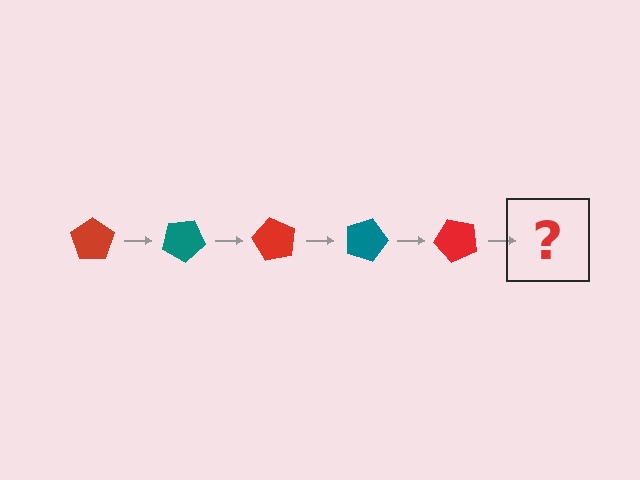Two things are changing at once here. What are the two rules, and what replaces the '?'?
The two rules are that it rotates 30 degrees each step and the color cycles through red and teal. The '?' should be a teal pentagon, rotated 150 degrees from the start.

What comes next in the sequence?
The next element should be a teal pentagon, rotated 150 degrees from the start.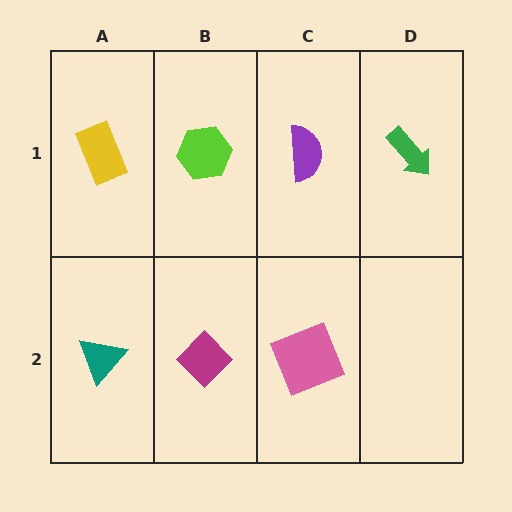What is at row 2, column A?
A teal triangle.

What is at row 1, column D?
A green arrow.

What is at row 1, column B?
A lime hexagon.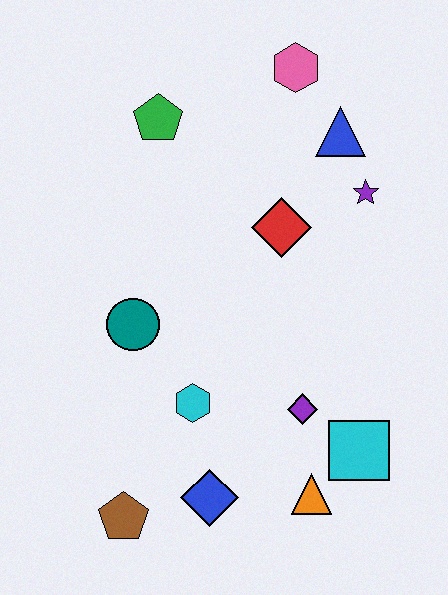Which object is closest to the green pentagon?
The pink hexagon is closest to the green pentagon.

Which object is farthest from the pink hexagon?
The brown pentagon is farthest from the pink hexagon.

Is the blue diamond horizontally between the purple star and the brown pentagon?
Yes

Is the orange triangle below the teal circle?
Yes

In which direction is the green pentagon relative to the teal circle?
The green pentagon is above the teal circle.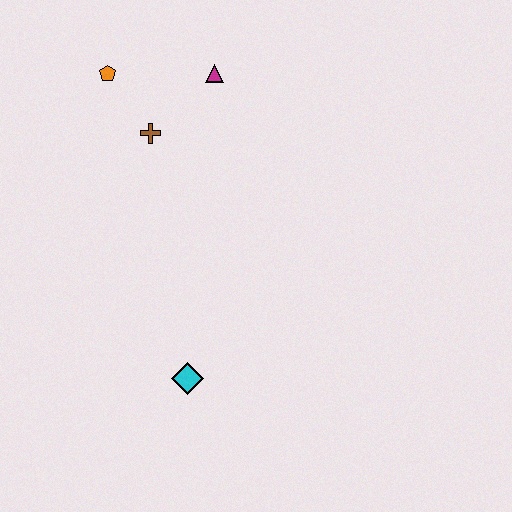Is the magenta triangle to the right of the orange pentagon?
Yes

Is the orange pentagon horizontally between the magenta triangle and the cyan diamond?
No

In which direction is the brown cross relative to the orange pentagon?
The brown cross is below the orange pentagon.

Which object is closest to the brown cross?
The orange pentagon is closest to the brown cross.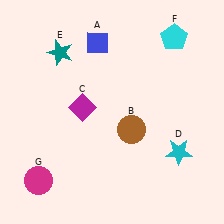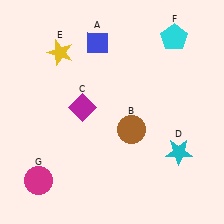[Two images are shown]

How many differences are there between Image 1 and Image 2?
There is 1 difference between the two images.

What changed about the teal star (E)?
In Image 1, E is teal. In Image 2, it changed to yellow.